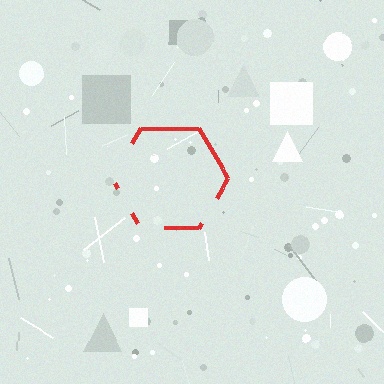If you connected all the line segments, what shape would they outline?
They would outline a hexagon.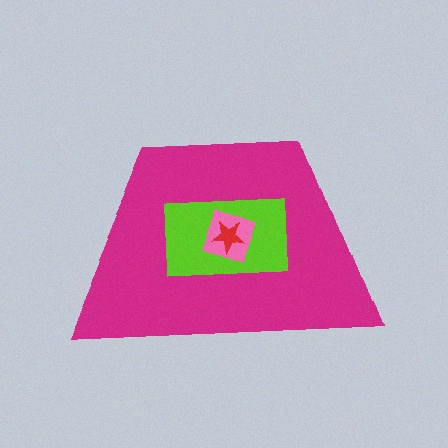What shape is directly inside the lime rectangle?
The pink diamond.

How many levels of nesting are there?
4.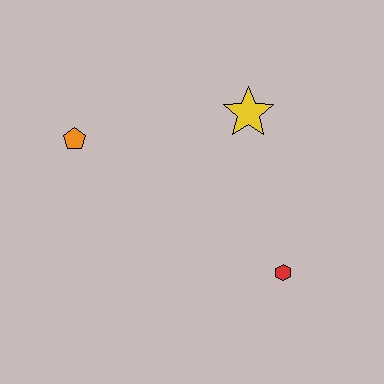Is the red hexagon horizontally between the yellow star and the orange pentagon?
No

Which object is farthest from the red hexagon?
The orange pentagon is farthest from the red hexagon.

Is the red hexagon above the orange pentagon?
No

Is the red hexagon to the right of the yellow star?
Yes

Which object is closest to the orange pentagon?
The yellow star is closest to the orange pentagon.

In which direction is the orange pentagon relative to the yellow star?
The orange pentagon is to the left of the yellow star.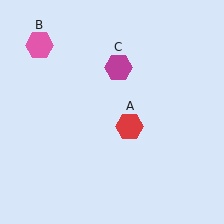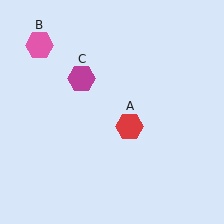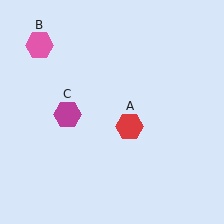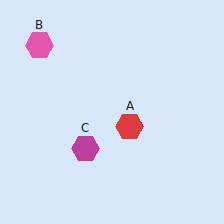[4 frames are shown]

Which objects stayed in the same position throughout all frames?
Red hexagon (object A) and pink hexagon (object B) remained stationary.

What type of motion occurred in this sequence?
The magenta hexagon (object C) rotated counterclockwise around the center of the scene.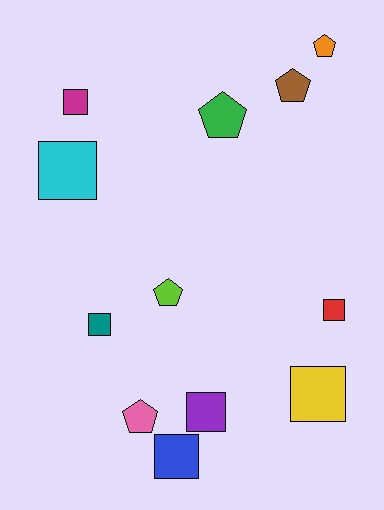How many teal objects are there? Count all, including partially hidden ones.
There is 1 teal object.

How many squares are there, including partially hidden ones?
There are 7 squares.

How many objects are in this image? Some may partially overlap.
There are 12 objects.